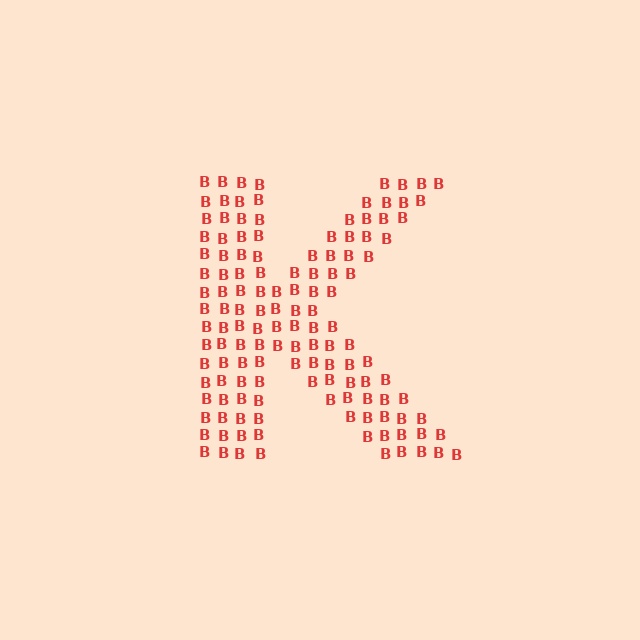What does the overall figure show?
The overall figure shows the letter K.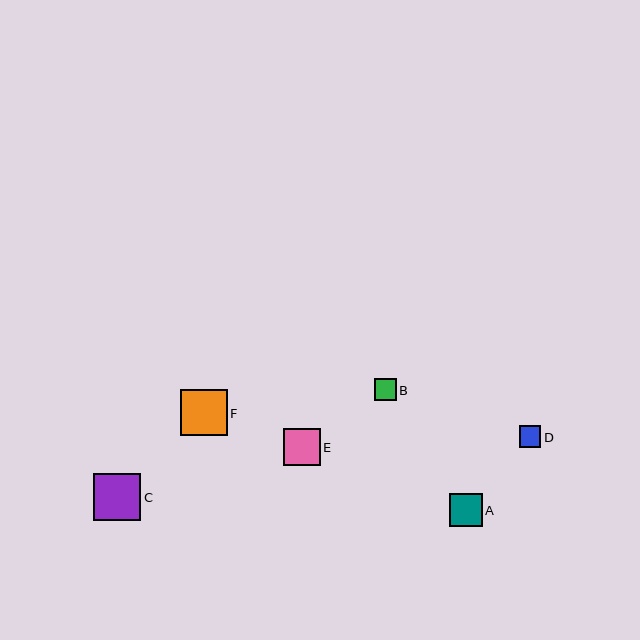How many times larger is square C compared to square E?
Square C is approximately 1.3 times the size of square E.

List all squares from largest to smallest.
From largest to smallest: C, F, E, A, B, D.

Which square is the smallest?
Square D is the smallest with a size of approximately 22 pixels.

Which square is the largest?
Square C is the largest with a size of approximately 47 pixels.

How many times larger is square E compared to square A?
Square E is approximately 1.1 times the size of square A.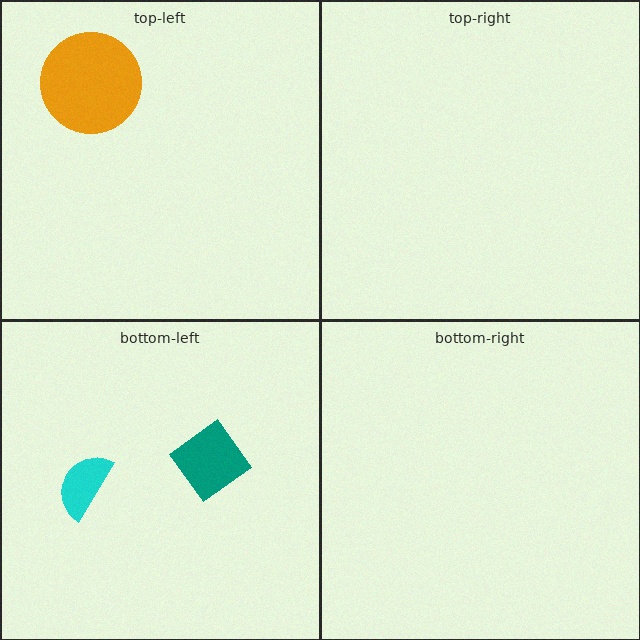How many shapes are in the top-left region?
1.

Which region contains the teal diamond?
The bottom-left region.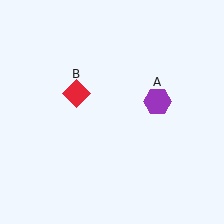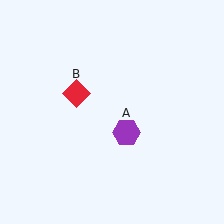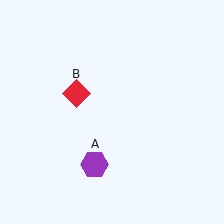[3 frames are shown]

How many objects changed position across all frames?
1 object changed position: purple hexagon (object A).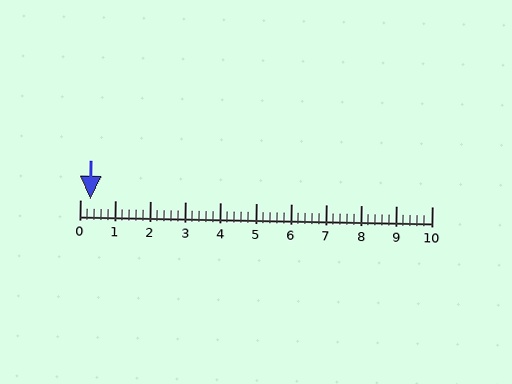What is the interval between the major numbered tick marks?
The major tick marks are spaced 1 units apart.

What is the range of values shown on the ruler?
The ruler shows values from 0 to 10.